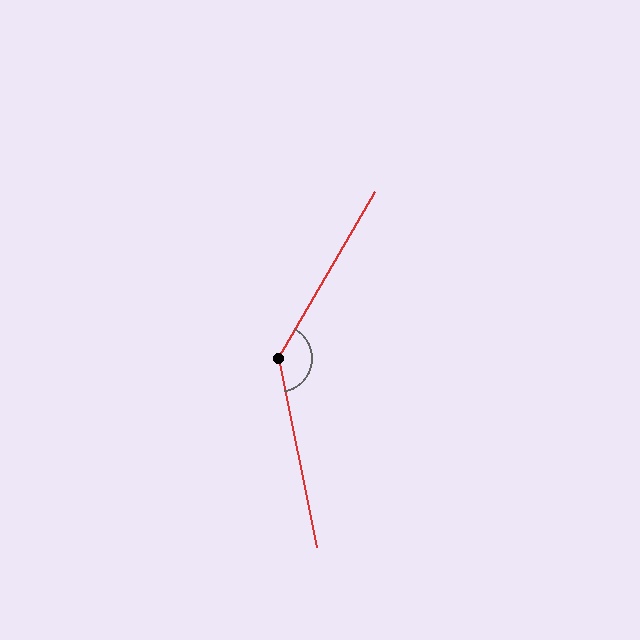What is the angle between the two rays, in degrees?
Approximately 139 degrees.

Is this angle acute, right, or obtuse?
It is obtuse.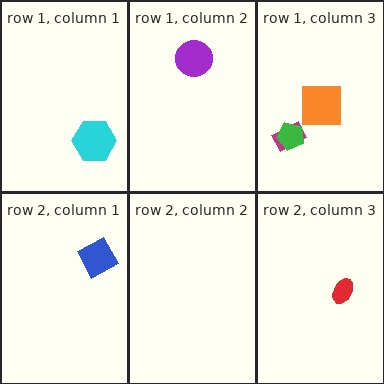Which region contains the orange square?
The row 1, column 3 region.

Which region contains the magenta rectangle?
The row 1, column 3 region.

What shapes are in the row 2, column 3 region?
The red ellipse.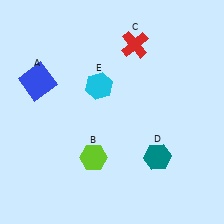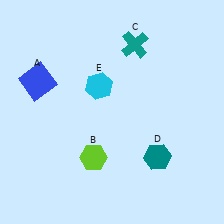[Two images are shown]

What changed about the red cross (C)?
In Image 1, C is red. In Image 2, it changed to teal.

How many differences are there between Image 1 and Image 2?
There is 1 difference between the two images.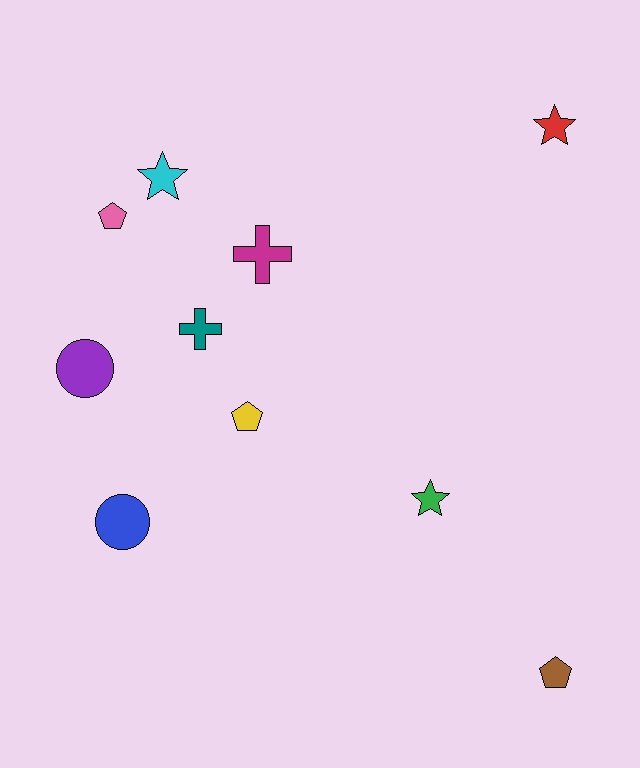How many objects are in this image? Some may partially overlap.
There are 10 objects.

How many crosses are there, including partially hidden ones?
There are 2 crosses.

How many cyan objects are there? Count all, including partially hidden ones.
There is 1 cyan object.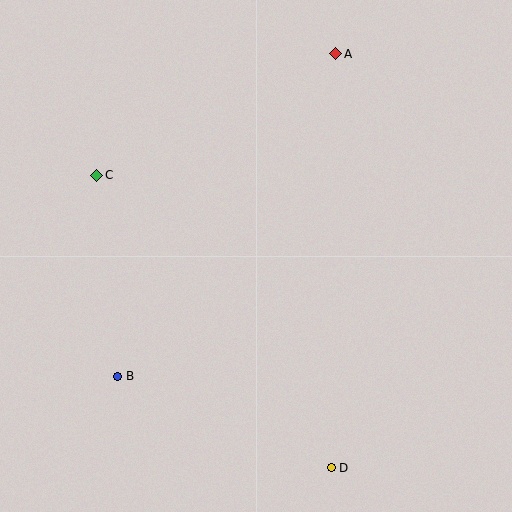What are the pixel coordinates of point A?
Point A is at (336, 54).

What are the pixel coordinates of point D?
Point D is at (331, 468).